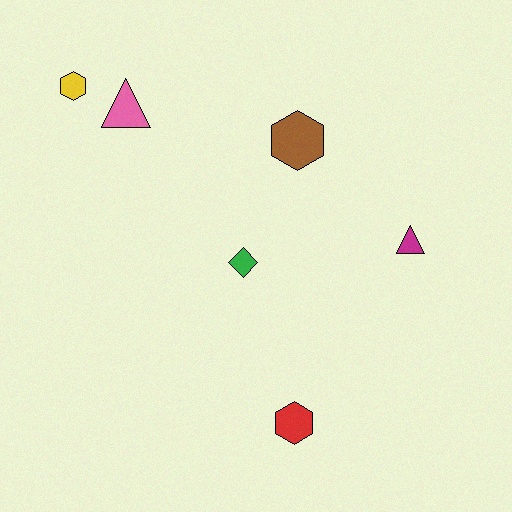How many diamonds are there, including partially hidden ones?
There is 1 diamond.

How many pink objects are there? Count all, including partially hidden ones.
There is 1 pink object.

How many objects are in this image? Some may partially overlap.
There are 6 objects.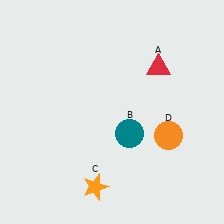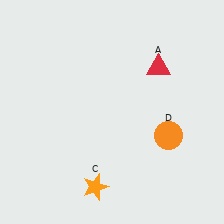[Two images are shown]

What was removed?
The teal circle (B) was removed in Image 2.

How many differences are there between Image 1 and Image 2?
There is 1 difference between the two images.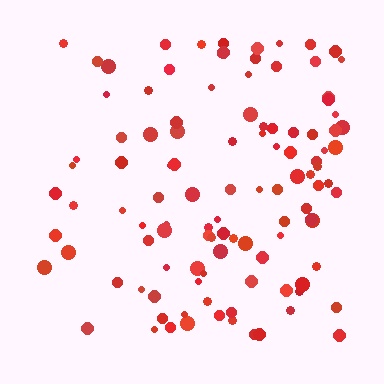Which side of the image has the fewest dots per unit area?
The left.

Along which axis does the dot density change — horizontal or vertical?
Horizontal.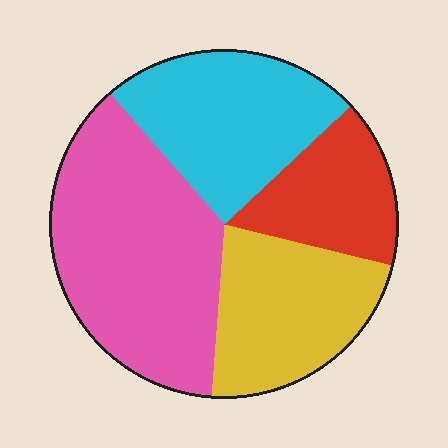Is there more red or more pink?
Pink.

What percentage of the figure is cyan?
Cyan covers 25% of the figure.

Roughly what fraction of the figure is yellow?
Yellow takes up about one fifth (1/5) of the figure.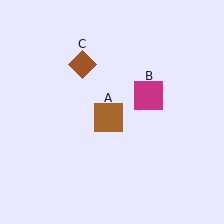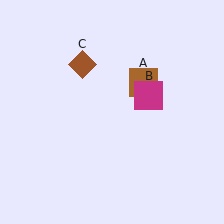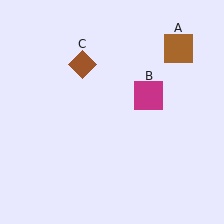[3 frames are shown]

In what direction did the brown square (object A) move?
The brown square (object A) moved up and to the right.